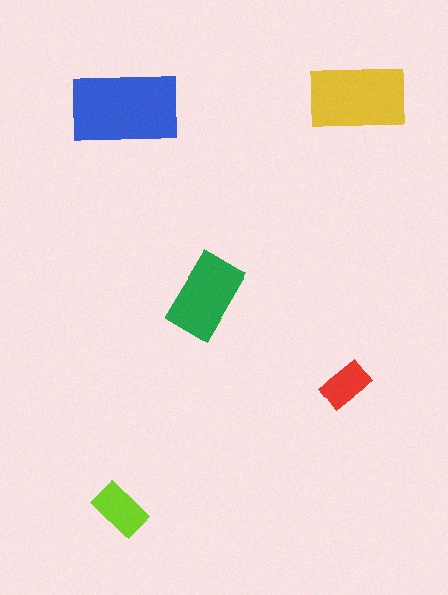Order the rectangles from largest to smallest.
the blue one, the yellow one, the green one, the lime one, the red one.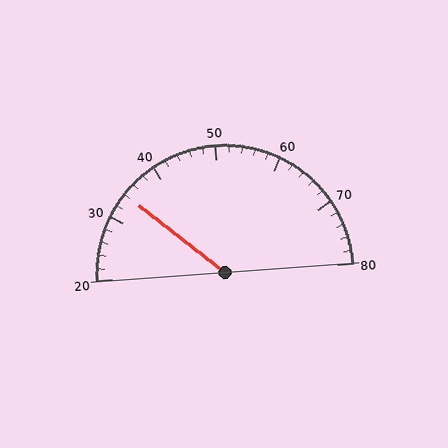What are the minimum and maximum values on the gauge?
The gauge ranges from 20 to 80.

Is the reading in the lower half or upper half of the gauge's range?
The reading is in the lower half of the range (20 to 80).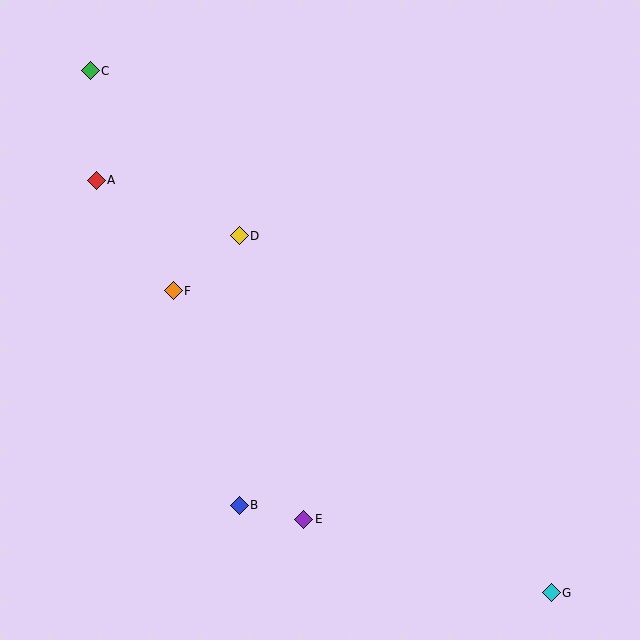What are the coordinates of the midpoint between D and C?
The midpoint between D and C is at (165, 153).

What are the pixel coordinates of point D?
Point D is at (239, 236).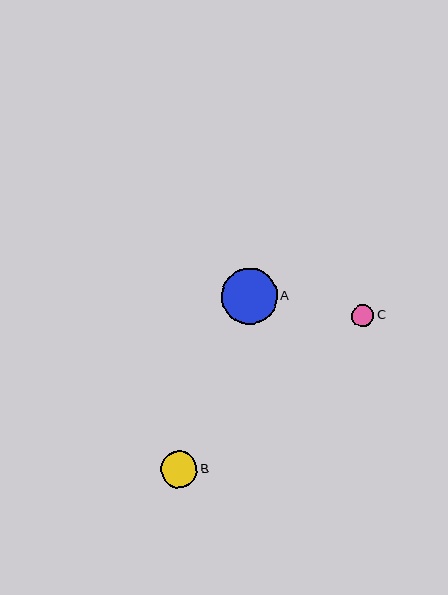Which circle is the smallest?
Circle C is the smallest with a size of approximately 22 pixels.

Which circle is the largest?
Circle A is the largest with a size of approximately 56 pixels.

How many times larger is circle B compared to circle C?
Circle B is approximately 1.7 times the size of circle C.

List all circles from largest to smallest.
From largest to smallest: A, B, C.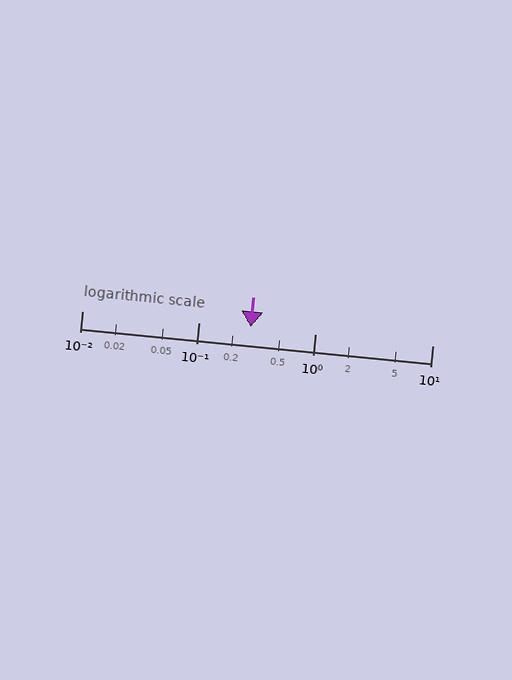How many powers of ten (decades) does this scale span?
The scale spans 3 decades, from 0.01 to 10.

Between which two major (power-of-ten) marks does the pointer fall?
The pointer is between 0.1 and 1.